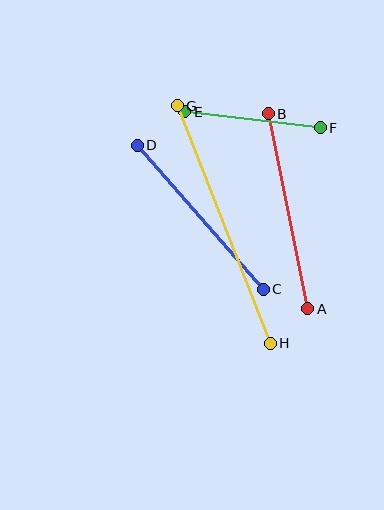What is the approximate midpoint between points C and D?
The midpoint is at approximately (200, 217) pixels.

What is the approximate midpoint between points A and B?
The midpoint is at approximately (288, 211) pixels.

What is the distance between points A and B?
The distance is approximately 199 pixels.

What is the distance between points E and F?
The distance is approximately 136 pixels.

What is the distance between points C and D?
The distance is approximately 191 pixels.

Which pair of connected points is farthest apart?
Points G and H are farthest apart.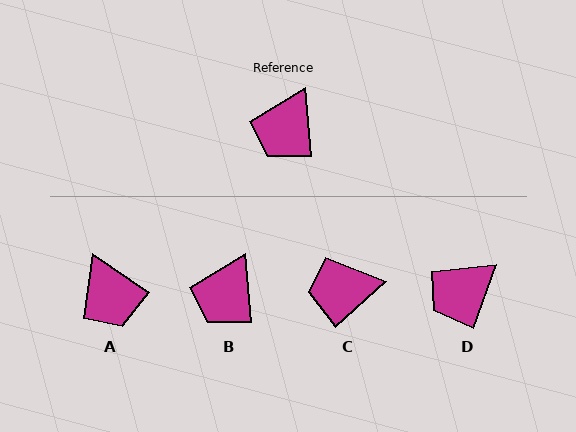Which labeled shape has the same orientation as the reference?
B.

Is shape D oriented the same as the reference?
No, it is off by about 25 degrees.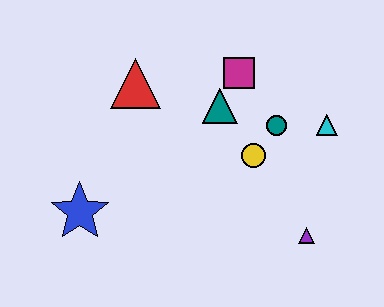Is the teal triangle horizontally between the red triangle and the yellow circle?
Yes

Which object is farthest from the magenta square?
The blue star is farthest from the magenta square.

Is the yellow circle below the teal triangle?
Yes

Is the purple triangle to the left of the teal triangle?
No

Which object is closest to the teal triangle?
The magenta square is closest to the teal triangle.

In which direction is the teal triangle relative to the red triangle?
The teal triangle is to the right of the red triangle.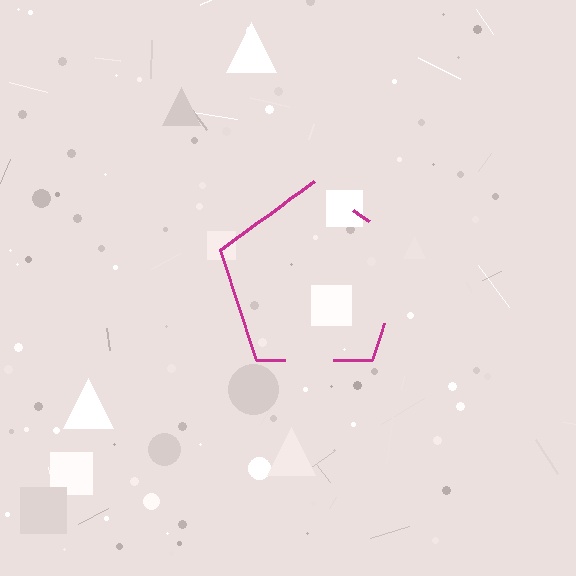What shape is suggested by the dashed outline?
The dashed outline suggests a pentagon.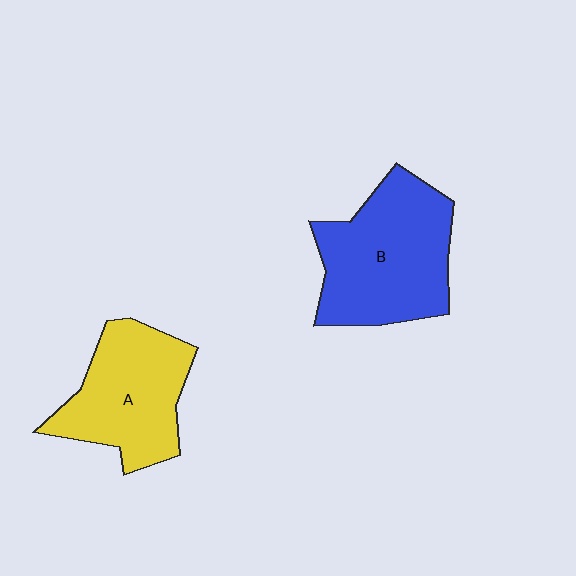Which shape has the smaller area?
Shape A (yellow).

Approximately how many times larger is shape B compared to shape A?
Approximately 1.2 times.